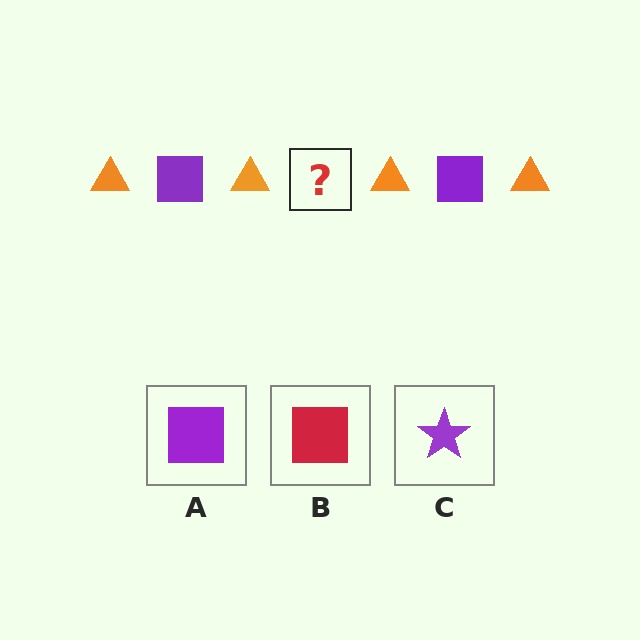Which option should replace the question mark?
Option A.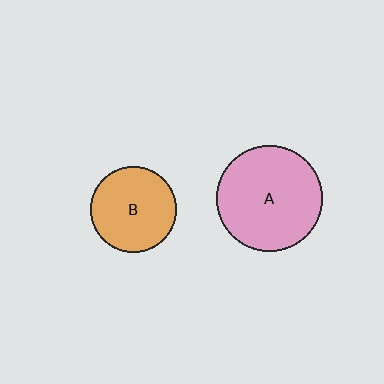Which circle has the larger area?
Circle A (pink).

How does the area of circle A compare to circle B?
Approximately 1.5 times.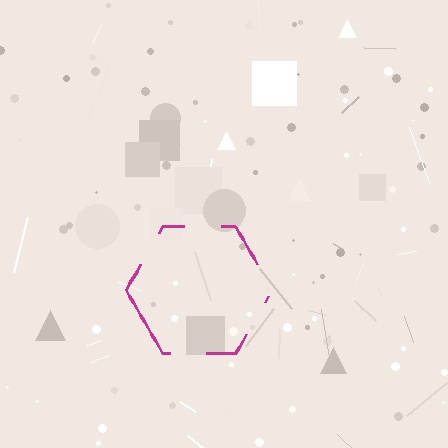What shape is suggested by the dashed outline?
The dashed outline suggests a hexagon.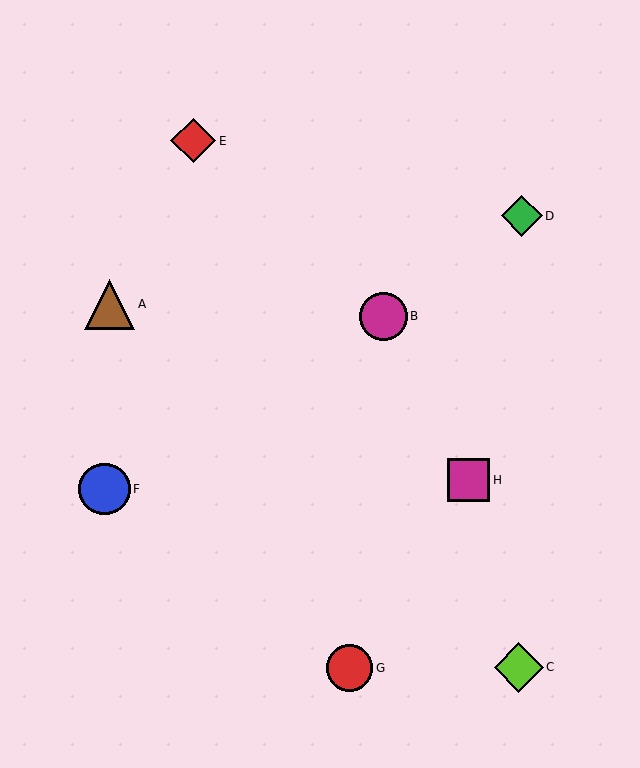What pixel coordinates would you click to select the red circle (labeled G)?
Click at (350, 668) to select the red circle G.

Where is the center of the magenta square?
The center of the magenta square is at (468, 480).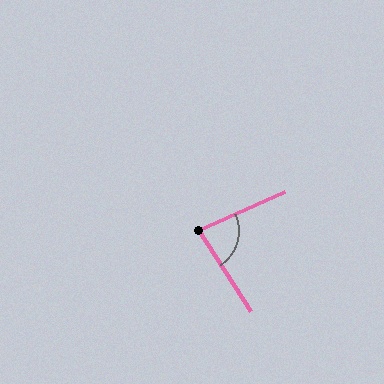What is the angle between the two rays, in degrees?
Approximately 82 degrees.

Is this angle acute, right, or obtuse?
It is acute.